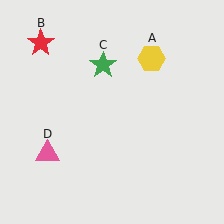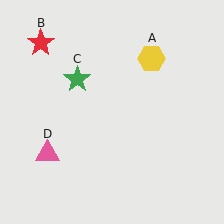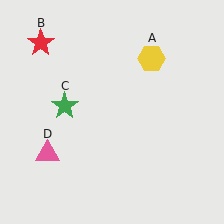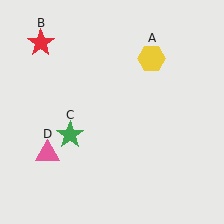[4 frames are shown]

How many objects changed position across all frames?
1 object changed position: green star (object C).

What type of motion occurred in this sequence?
The green star (object C) rotated counterclockwise around the center of the scene.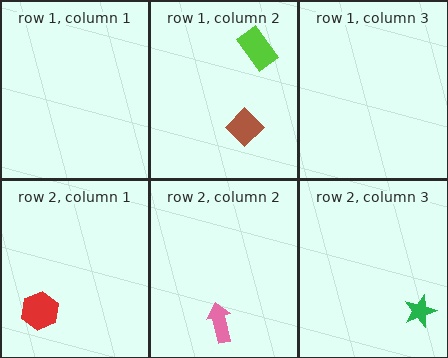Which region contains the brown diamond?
The row 1, column 2 region.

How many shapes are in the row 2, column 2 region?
1.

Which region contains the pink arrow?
The row 2, column 2 region.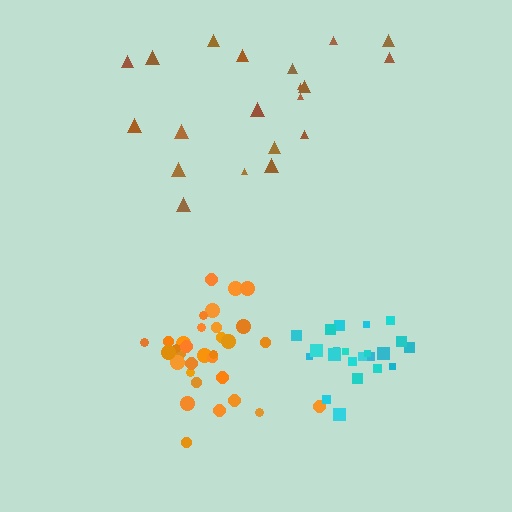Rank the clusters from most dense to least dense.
cyan, orange, brown.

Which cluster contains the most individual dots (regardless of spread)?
Orange (34).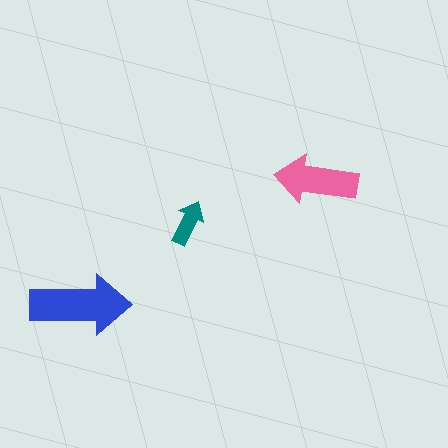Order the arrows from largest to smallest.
the blue one, the pink one, the teal one.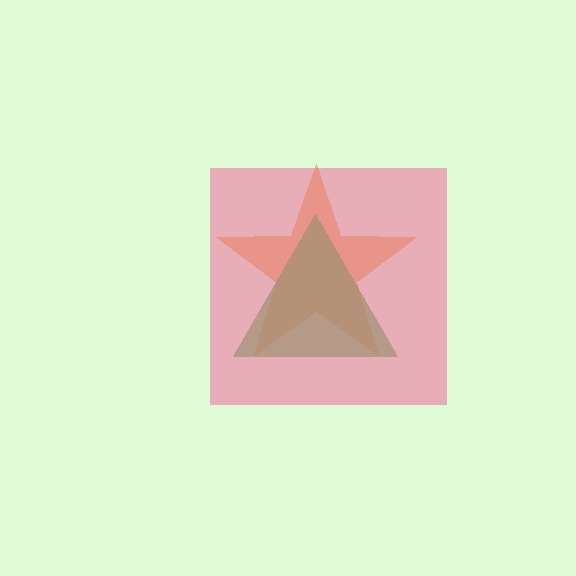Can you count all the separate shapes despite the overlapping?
Yes, there are 3 separate shapes.